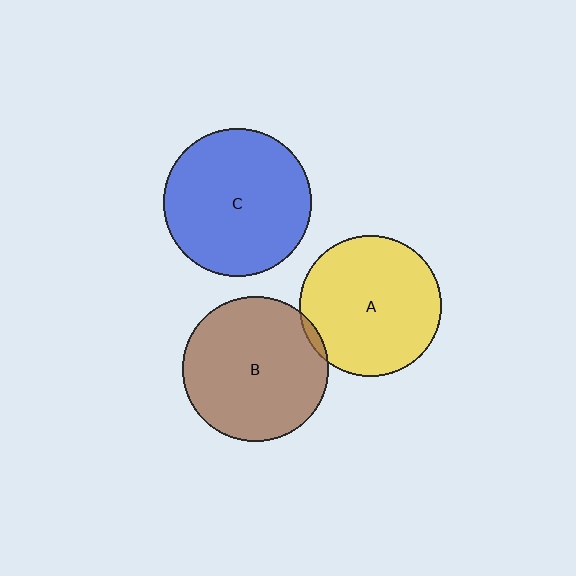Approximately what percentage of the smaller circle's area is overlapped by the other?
Approximately 5%.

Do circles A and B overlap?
Yes.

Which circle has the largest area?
Circle C (blue).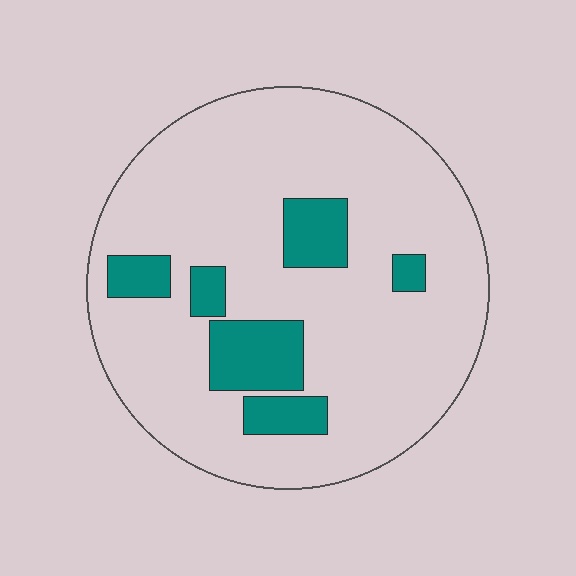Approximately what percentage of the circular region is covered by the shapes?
Approximately 15%.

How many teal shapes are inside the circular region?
6.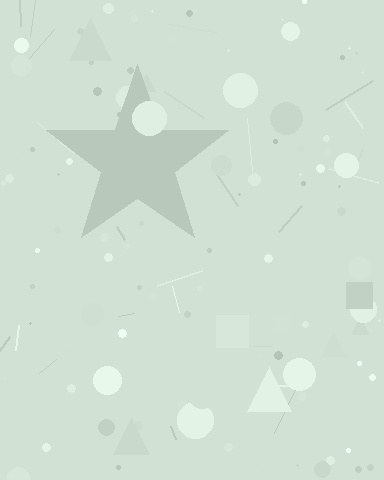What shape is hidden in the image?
A star is hidden in the image.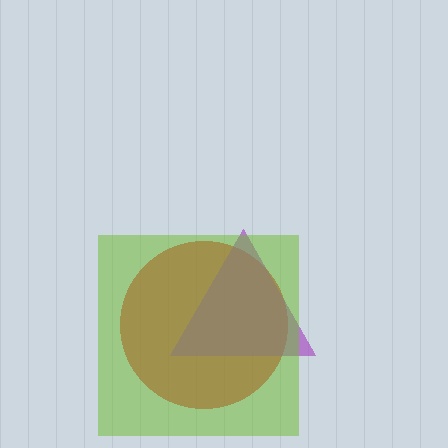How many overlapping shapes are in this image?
There are 3 overlapping shapes in the image.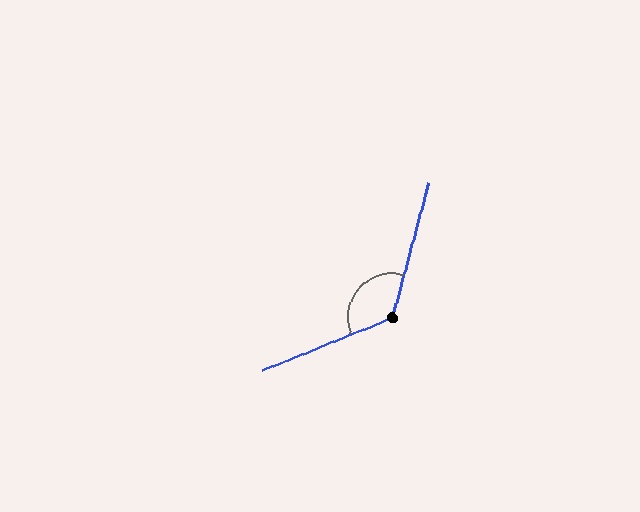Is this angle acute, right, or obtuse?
It is obtuse.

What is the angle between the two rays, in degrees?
Approximately 127 degrees.